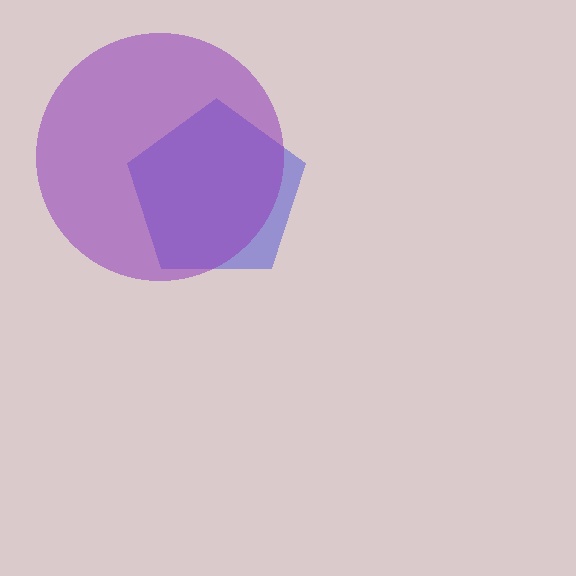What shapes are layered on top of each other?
The layered shapes are: a blue pentagon, a purple circle.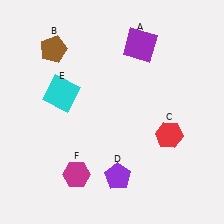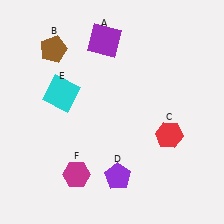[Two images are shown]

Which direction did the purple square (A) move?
The purple square (A) moved left.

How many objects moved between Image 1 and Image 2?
1 object moved between the two images.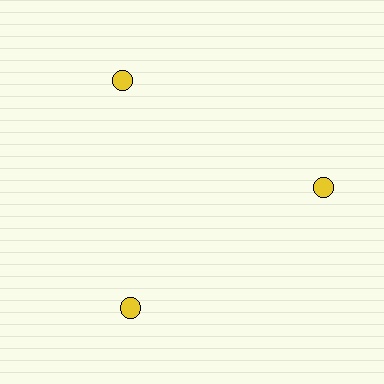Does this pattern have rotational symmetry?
Yes, this pattern has 3-fold rotational symmetry. It looks the same after rotating 120 degrees around the center.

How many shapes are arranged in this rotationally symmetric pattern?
There are 3 shapes, arranged in 3 groups of 1.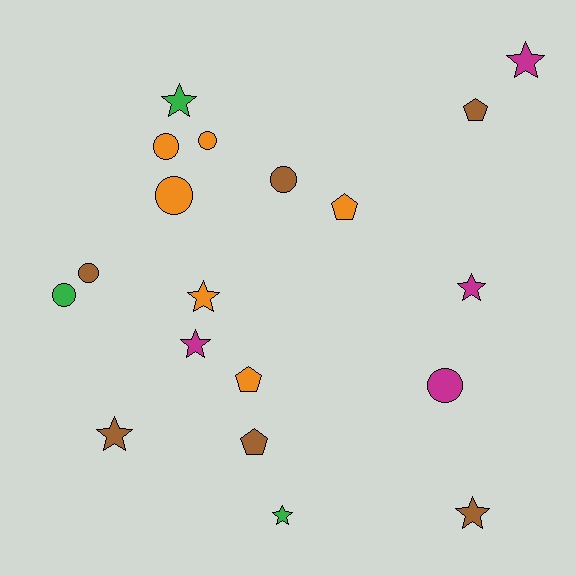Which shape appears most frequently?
Star, with 8 objects.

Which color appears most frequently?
Brown, with 6 objects.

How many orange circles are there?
There are 3 orange circles.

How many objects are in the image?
There are 19 objects.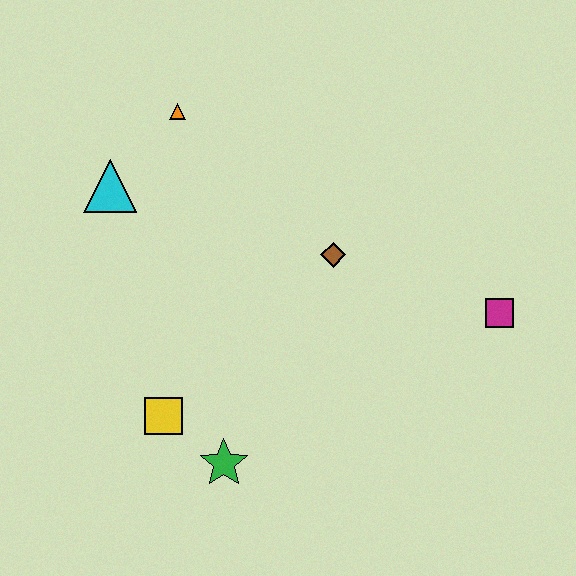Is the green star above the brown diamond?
No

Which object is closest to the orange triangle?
The cyan triangle is closest to the orange triangle.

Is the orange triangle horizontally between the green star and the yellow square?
Yes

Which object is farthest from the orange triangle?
The magenta square is farthest from the orange triangle.